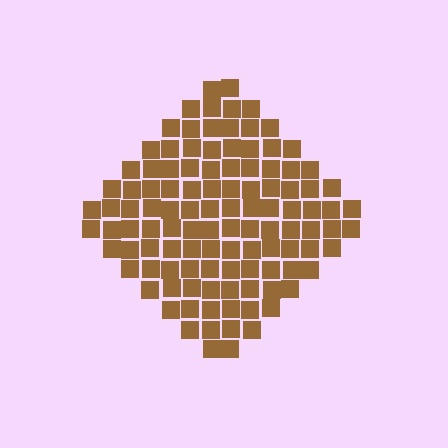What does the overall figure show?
The overall figure shows a diamond.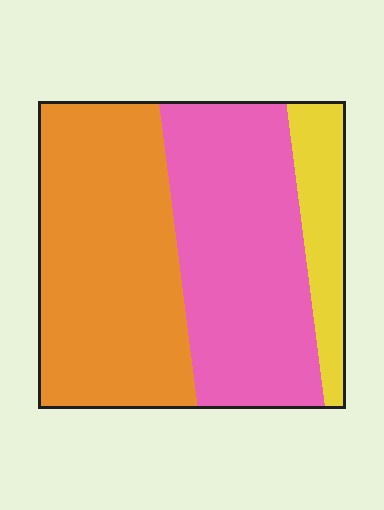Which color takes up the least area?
Yellow, at roughly 15%.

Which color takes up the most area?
Orange, at roughly 45%.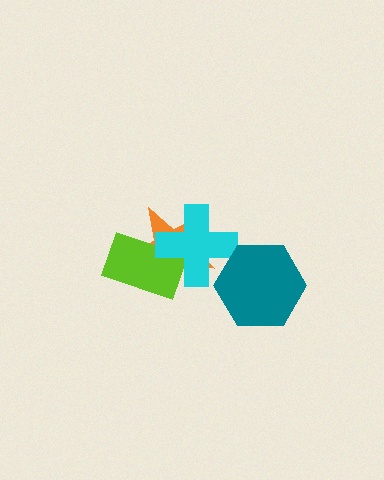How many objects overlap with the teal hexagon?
1 object overlaps with the teal hexagon.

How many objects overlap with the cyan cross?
3 objects overlap with the cyan cross.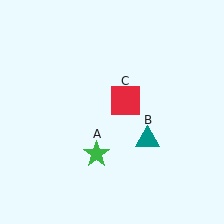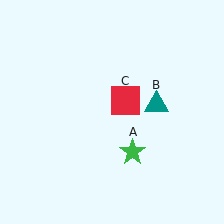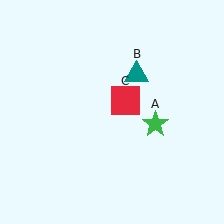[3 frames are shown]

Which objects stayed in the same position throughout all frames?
Red square (object C) remained stationary.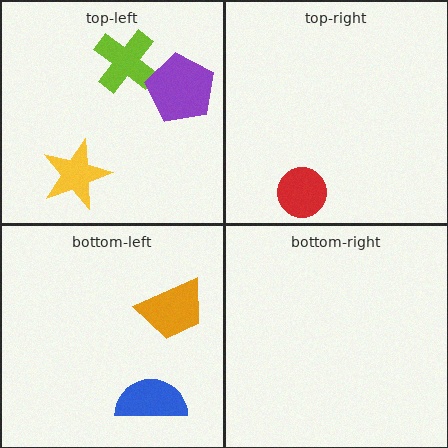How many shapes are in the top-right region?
1.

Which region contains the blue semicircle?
The bottom-left region.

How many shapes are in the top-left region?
3.